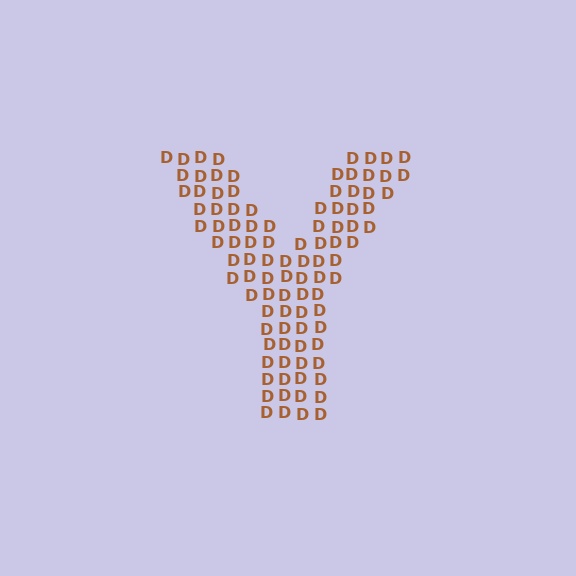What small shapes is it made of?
It is made of small letter D's.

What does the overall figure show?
The overall figure shows the letter Y.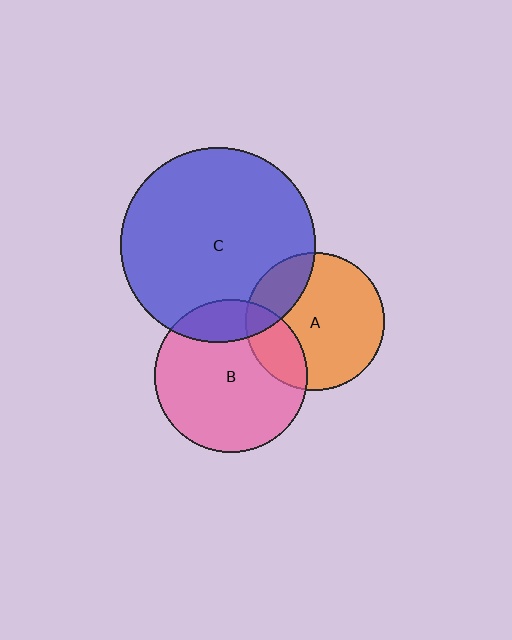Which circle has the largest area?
Circle C (blue).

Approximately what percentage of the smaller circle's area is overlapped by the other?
Approximately 20%.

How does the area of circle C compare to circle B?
Approximately 1.6 times.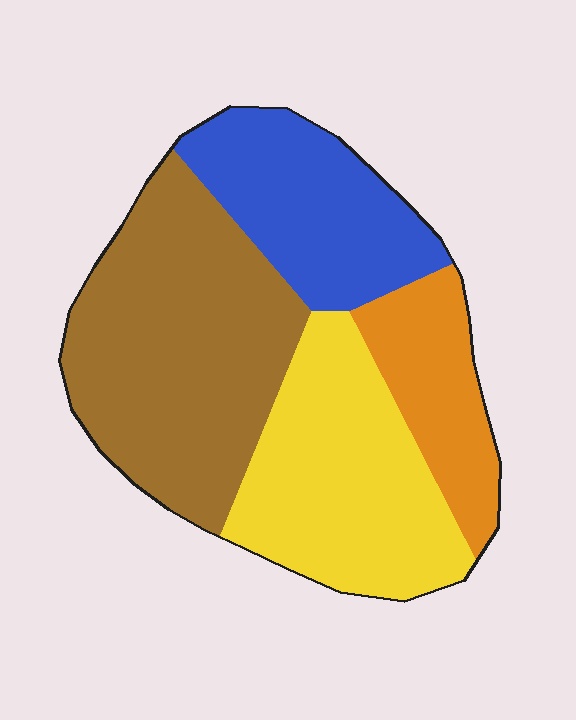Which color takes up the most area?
Brown, at roughly 35%.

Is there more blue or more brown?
Brown.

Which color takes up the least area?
Orange, at roughly 15%.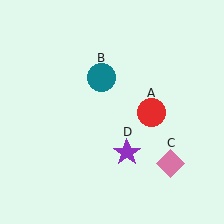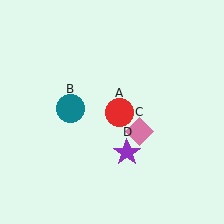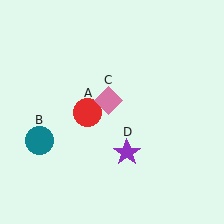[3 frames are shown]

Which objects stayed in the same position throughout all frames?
Purple star (object D) remained stationary.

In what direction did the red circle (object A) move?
The red circle (object A) moved left.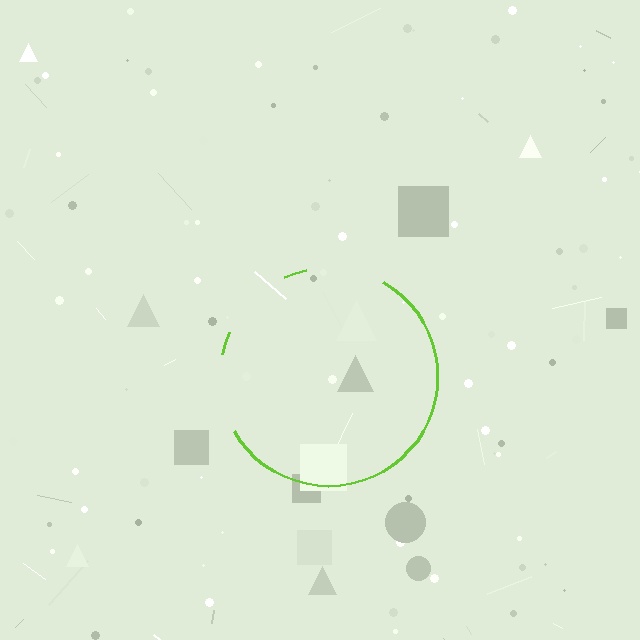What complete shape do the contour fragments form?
The contour fragments form a circle.